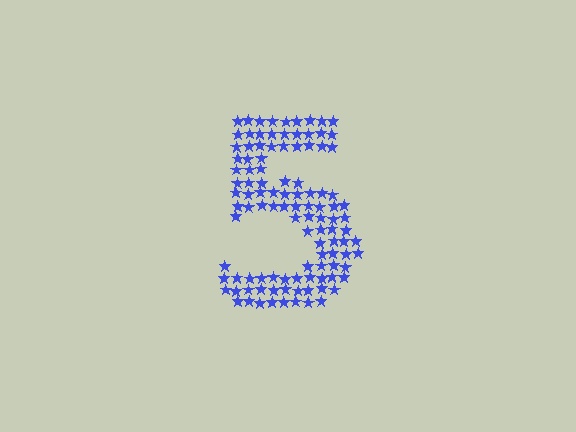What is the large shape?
The large shape is the digit 5.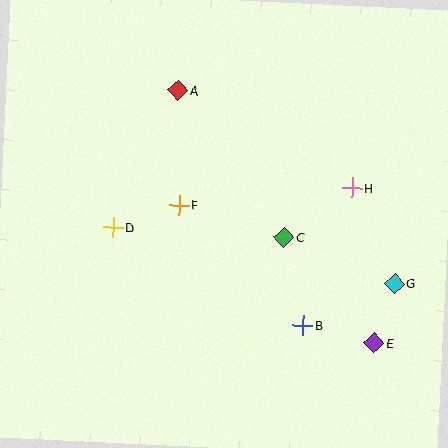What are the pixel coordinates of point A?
Point A is at (178, 90).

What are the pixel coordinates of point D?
Point D is at (113, 228).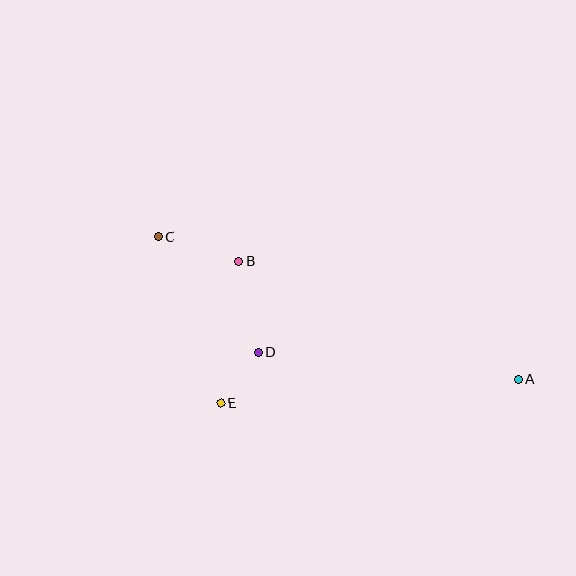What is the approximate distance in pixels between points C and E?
The distance between C and E is approximately 178 pixels.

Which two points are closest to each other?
Points D and E are closest to each other.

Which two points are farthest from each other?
Points A and C are farthest from each other.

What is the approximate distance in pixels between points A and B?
The distance between A and B is approximately 303 pixels.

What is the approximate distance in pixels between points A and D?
The distance between A and D is approximately 261 pixels.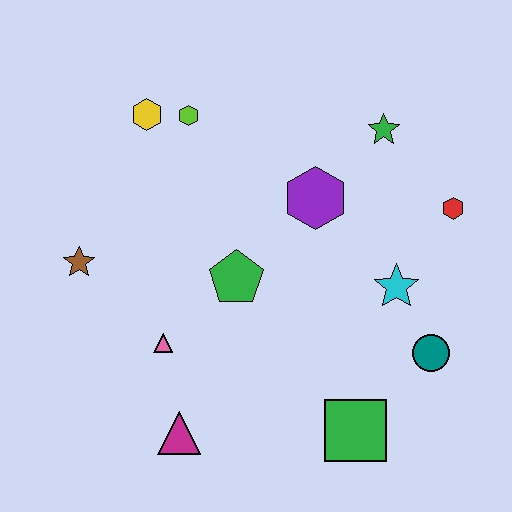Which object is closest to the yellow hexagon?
The lime hexagon is closest to the yellow hexagon.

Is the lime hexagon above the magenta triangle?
Yes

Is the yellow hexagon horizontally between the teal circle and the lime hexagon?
No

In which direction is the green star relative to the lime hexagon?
The green star is to the right of the lime hexagon.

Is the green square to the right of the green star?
No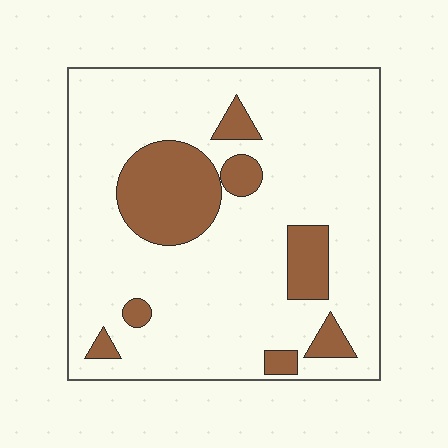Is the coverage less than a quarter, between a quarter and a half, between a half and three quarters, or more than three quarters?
Less than a quarter.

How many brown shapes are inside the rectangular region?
8.